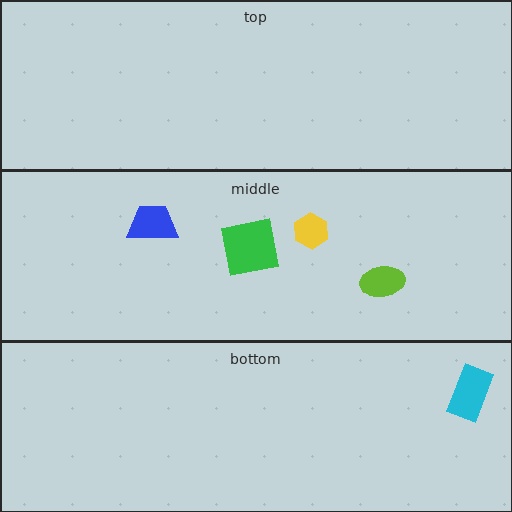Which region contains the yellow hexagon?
The middle region.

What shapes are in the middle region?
The yellow hexagon, the green square, the blue trapezoid, the lime ellipse.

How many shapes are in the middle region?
4.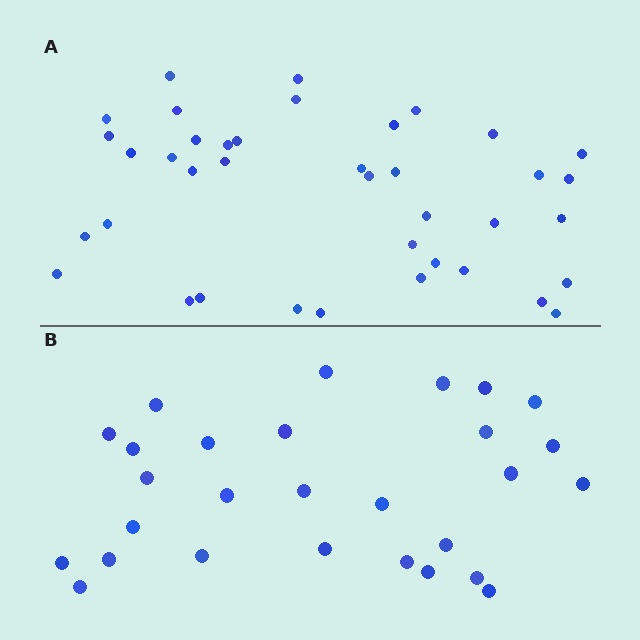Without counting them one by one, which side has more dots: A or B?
Region A (the top region) has more dots.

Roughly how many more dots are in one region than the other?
Region A has roughly 12 or so more dots than region B.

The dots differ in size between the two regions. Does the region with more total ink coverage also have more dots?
No. Region B has more total ink coverage because its dots are larger, but region A actually contains more individual dots. Total area can be misleading — the number of items is what matters here.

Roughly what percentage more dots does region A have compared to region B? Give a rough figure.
About 40% more.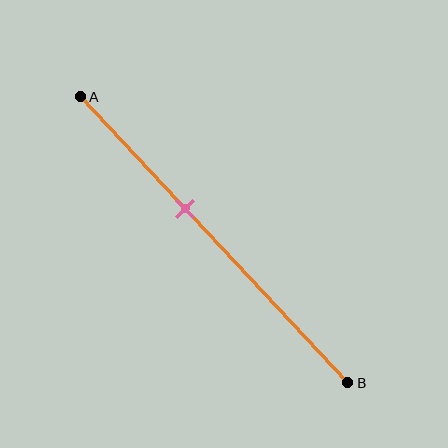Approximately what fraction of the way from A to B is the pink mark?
The pink mark is approximately 40% of the way from A to B.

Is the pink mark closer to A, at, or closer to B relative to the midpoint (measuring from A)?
The pink mark is closer to point A than the midpoint of segment AB.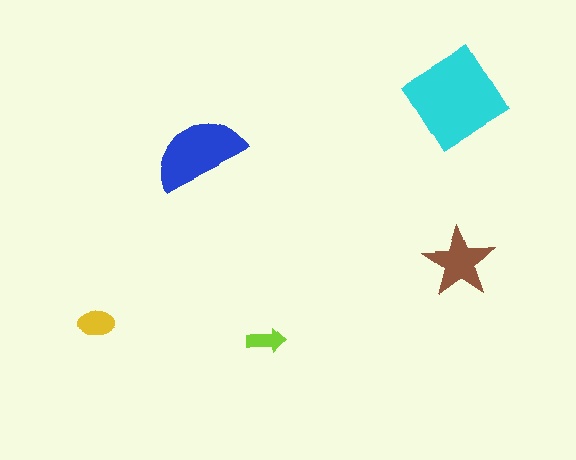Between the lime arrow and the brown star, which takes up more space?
The brown star.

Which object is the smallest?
The lime arrow.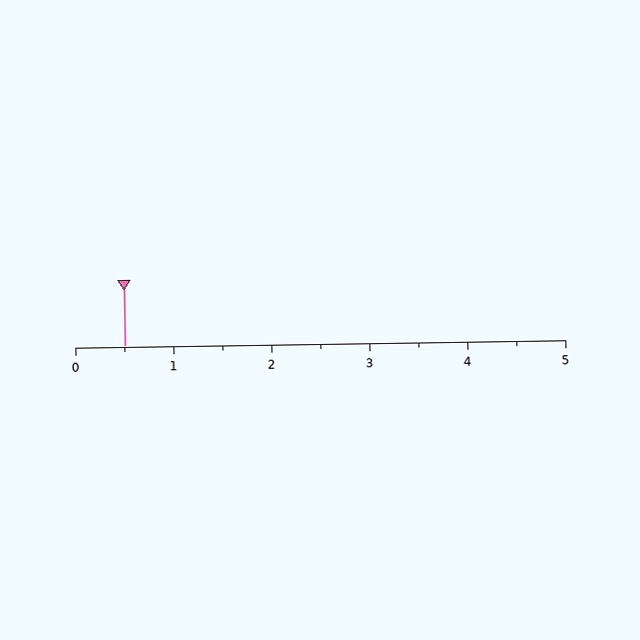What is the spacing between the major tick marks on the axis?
The major ticks are spaced 1 apart.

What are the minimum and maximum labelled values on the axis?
The axis runs from 0 to 5.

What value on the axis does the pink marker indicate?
The marker indicates approximately 0.5.